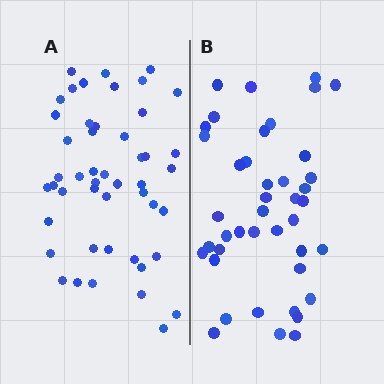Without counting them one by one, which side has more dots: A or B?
Region A (the left region) has more dots.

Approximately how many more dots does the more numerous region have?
Region A has about 6 more dots than region B.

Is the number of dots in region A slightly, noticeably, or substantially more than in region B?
Region A has only slightly more — the two regions are fairly close. The ratio is roughly 1.1 to 1.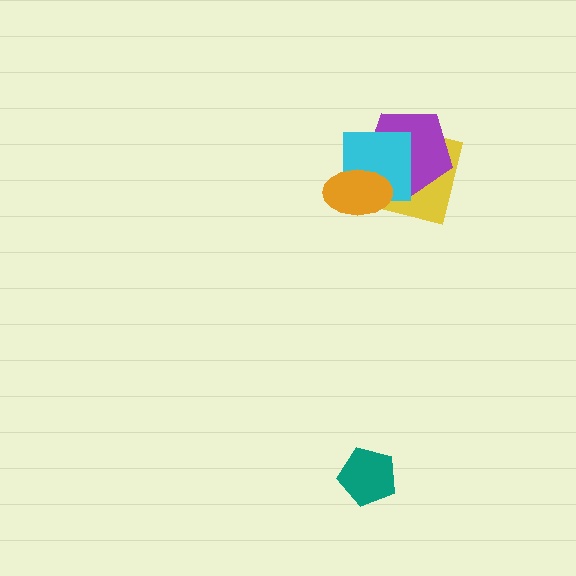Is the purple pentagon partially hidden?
Yes, it is partially covered by another shape.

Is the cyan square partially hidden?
Yes, it is partially covered by another shape.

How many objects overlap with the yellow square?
3 objects overlap with the yellow square.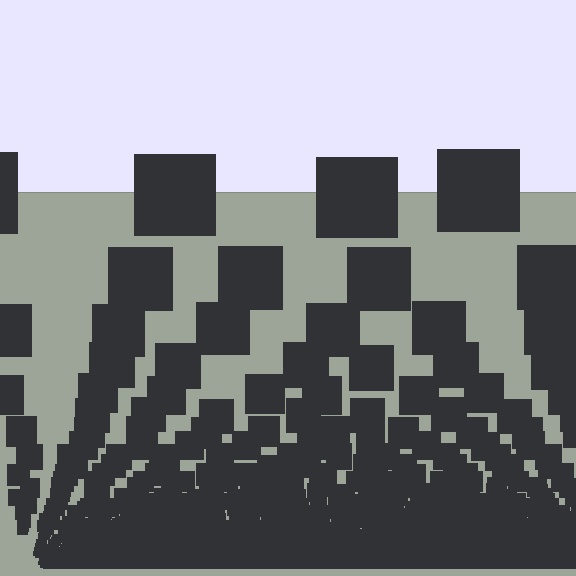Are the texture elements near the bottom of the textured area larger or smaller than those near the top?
Smaller. The gradient is inverted — elements near the bottom are smaller and denser.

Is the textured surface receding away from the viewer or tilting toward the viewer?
The surface appears to tilt toward the viewer. Texture elements get larger and sparser toward the top.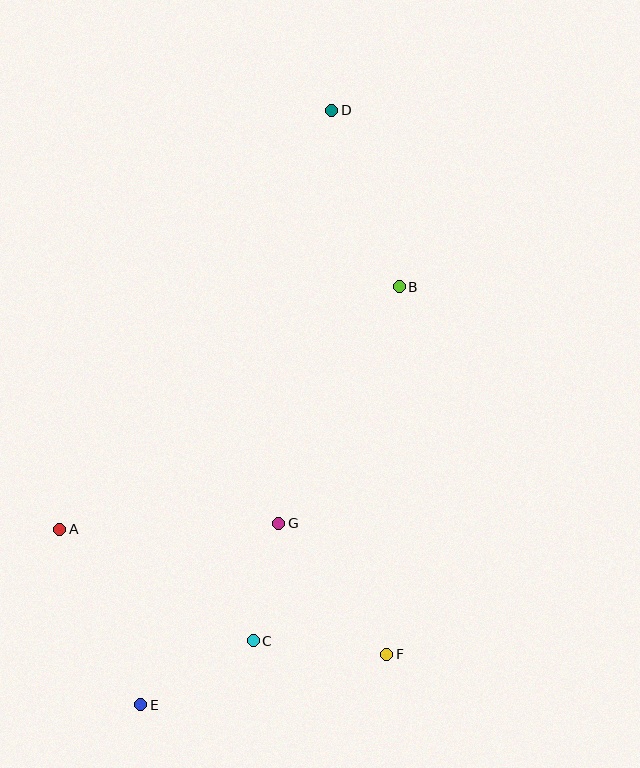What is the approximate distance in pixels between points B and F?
The distance between B and F is approximately 368 pixels.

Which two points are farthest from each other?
Points D and E are farthest from each other.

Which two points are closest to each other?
Points C and G are closest to each other.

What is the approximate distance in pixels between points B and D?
The distance between B and D is approximately 189 pixels.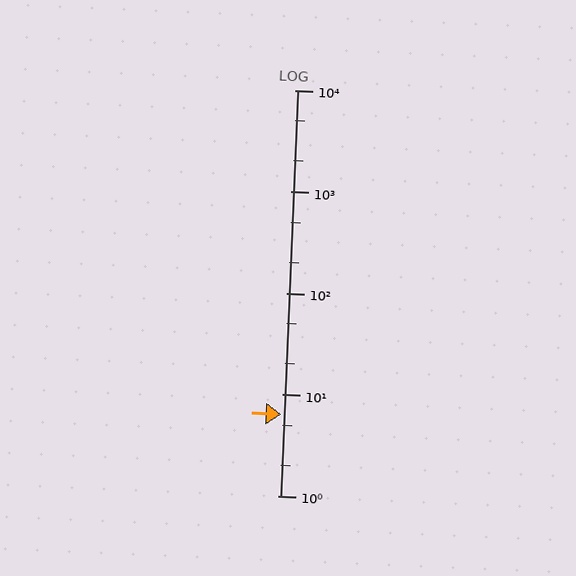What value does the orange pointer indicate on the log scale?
The pointer indicates approximately 6.4.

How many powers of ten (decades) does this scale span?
The scale spans 4 decades, from 1 to 10000.